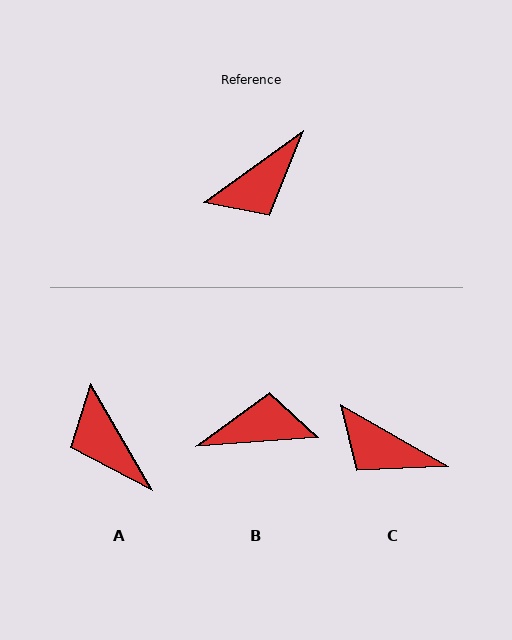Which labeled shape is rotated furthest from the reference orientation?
B, about 149 degrees away.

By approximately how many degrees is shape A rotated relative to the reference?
Approximately 95 degrees clockwise.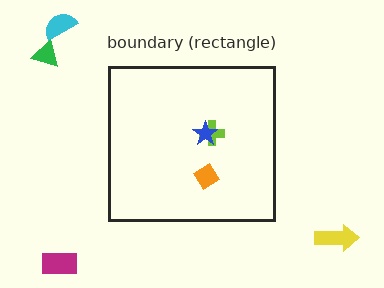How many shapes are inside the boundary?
3 inside, 4 outside.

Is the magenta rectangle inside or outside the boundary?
Outside.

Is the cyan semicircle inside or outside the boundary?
Outside.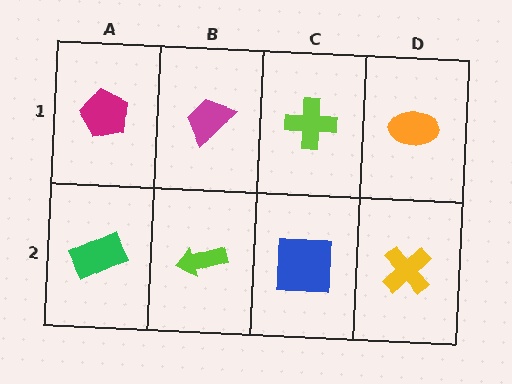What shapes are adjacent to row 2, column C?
A lime cross (row 1, column C), a lime arrow (row 2, column B), a yellow cross (row 2, column D).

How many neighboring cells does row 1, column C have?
3.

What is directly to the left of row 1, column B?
A magenta pentagon.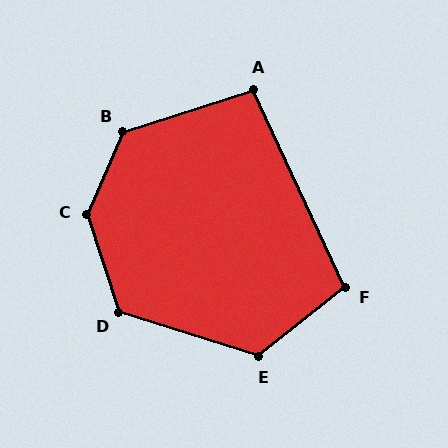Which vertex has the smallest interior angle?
A, at approximately 97 degrees.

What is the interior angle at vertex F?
Approximately 103 degrees (obtuse).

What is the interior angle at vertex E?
Approximately 124 degrees (obtuse).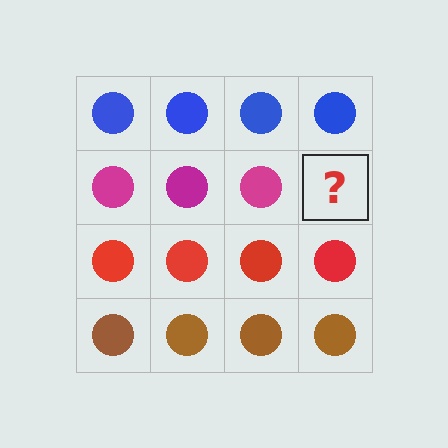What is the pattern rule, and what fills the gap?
The rule is that each row has a consistent color. The gap should be filled with a magenta circle.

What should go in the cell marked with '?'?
The missing cell should contain a magenta circle.